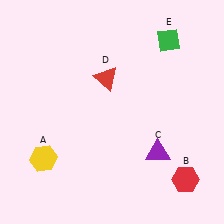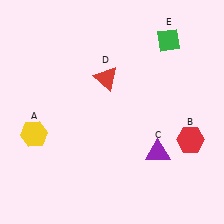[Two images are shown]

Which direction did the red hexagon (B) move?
The red hexagon (B) moved up.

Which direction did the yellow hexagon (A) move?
The yellow hexagon (A) moved up.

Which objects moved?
The objects that moved are: the yellow hexagon (A), the red hexagon (B).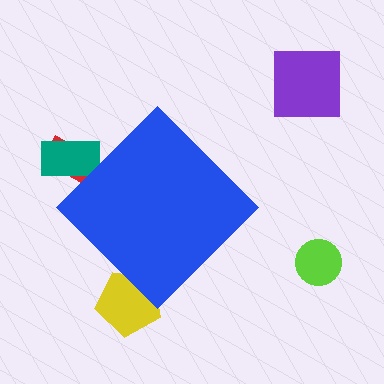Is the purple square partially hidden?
No, the purple square is fully visible.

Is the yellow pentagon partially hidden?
Yes, the yellow pentagon is partially hidden behind the blue diamond.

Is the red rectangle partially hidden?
Yes, the red rectangle is partially hidden behind the blue diamond.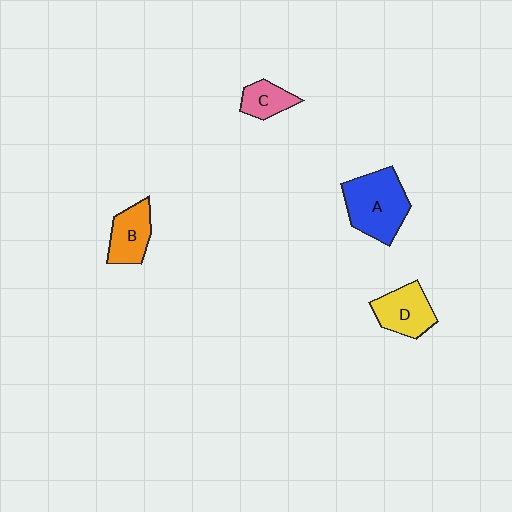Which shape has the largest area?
Shape A (blue).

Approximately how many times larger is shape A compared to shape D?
Approximately 1.5 times.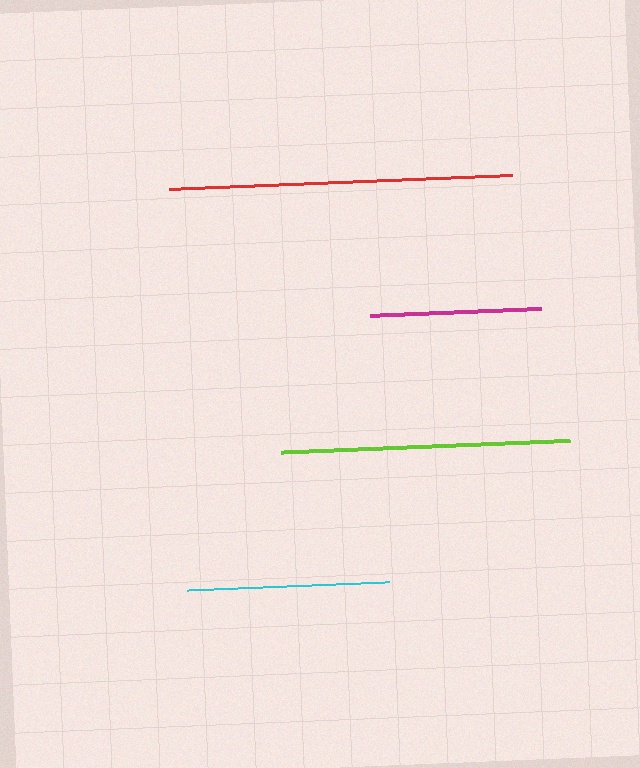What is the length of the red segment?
The red segment is approximately 343 pixels long.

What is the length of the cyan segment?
The cyan segment is approximately 202 pixels long.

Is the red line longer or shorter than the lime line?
The red line is longer than the lime line.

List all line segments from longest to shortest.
From longest to shortest: red, lime, cyan, magenta.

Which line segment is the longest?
The red line is the longest at approximately 343 pixels.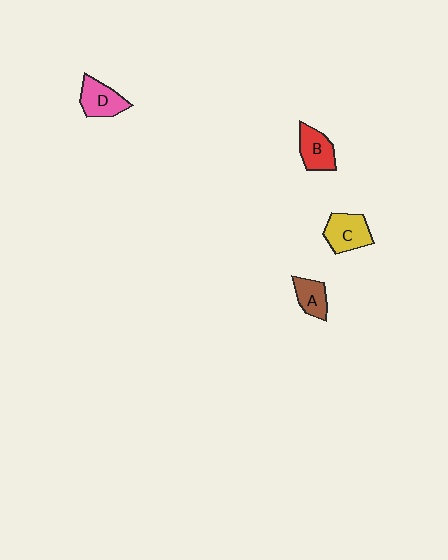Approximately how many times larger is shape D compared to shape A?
Approximately 1.3 times.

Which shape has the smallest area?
Shape A (brown).